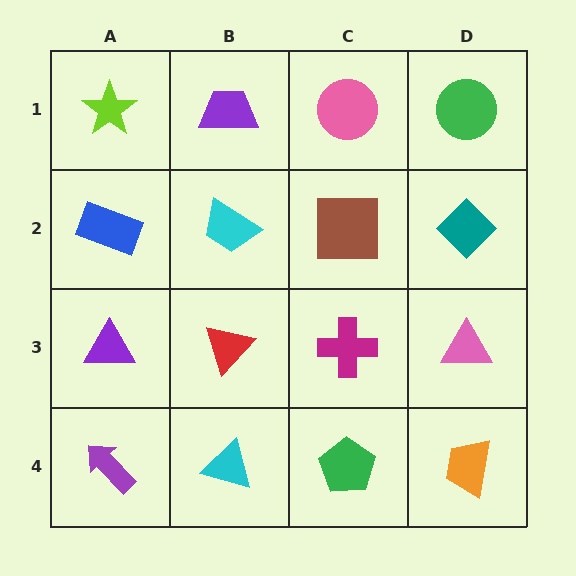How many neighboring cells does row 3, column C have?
4.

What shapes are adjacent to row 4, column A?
A purple triangle (row 3, column A), a cyan triangle (row 4, column B).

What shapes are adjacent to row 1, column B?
A cyan trapezoid (row 2, column B), a lime star (row 1, column A), a pink circle (row 1, column C).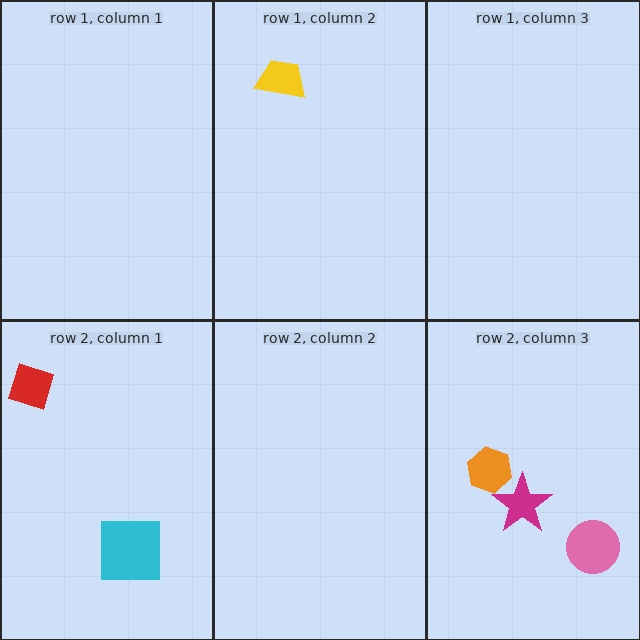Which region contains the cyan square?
The row 2, column 1 region.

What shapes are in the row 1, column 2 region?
The yellow trapezoid.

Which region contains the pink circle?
The row 2, column 3 region.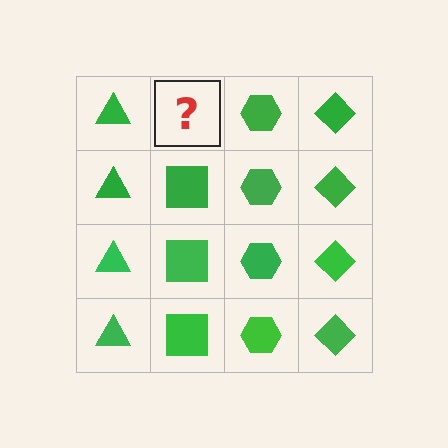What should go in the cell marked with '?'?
The missing cell should contain a green square.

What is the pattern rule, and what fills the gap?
The rule is that each column has a consistent shape. The gap should be filled with a green square.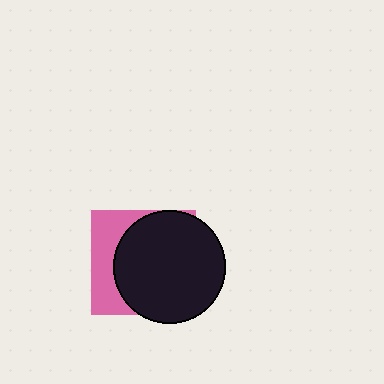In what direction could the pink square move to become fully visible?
The pink square could move left. That would shift it out from behind the black circle entirely.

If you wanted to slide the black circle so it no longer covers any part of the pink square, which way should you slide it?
Slide it right — that is the most direct way to separate the two shapes.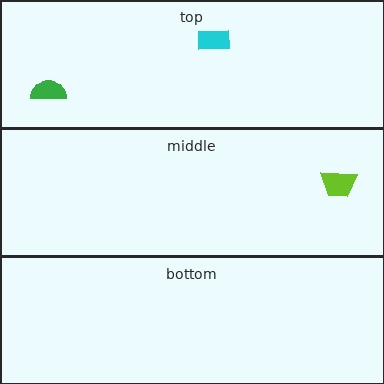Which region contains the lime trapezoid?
The middle region.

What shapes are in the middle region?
The lime trapezoid.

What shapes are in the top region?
The cyan rectangle, the green semicircle.